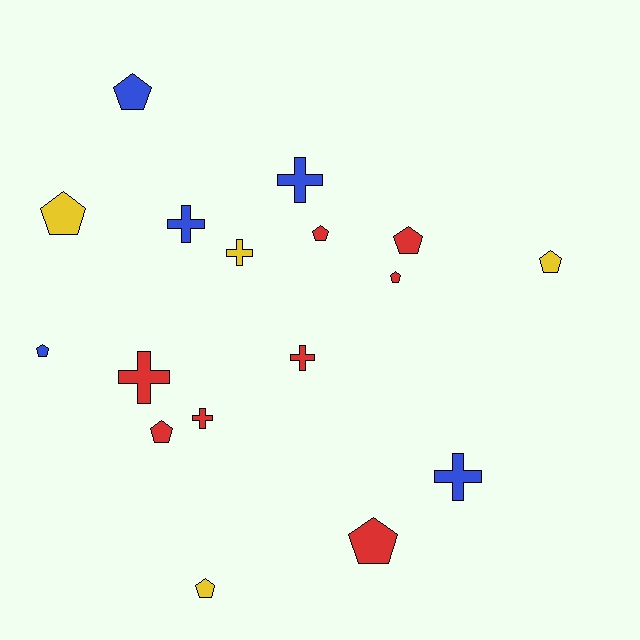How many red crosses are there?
There are 3 red crosses.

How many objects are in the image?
There are 17 objects.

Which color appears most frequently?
Red, with 8 objects.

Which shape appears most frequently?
Pentagon, with 10 objects.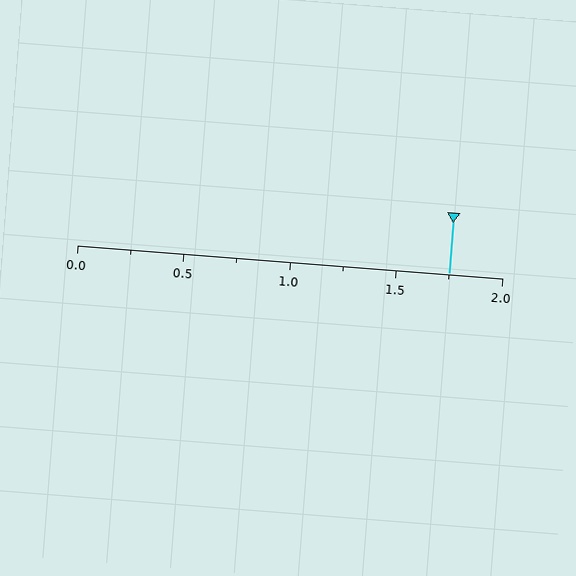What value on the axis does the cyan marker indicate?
The marker indicates approximately 1.75.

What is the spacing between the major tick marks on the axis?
The major ticks are spaced 0.5 apart.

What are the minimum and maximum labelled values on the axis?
The axis runs from 0.0 to 2.0.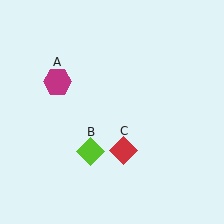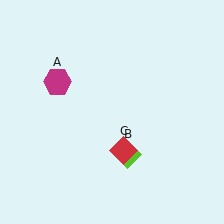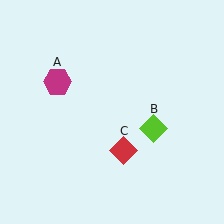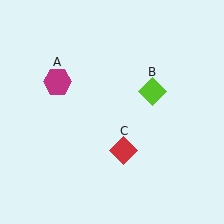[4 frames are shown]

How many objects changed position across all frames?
1 object changed position: lime diamond (object B).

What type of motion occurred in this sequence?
The lime diamond (object B) rotated counterclockwise around the center of the scene.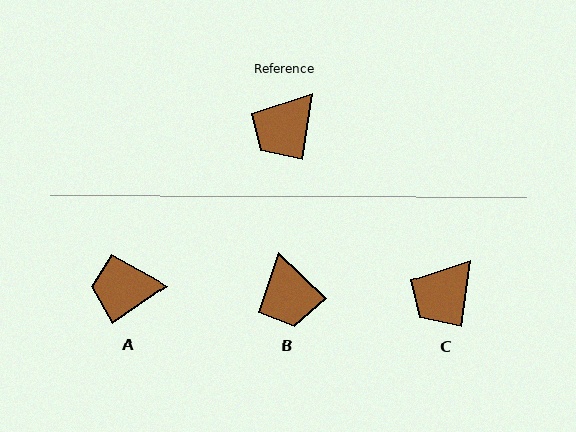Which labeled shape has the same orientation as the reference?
C.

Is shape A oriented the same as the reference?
No, it is off by about 47 degrees.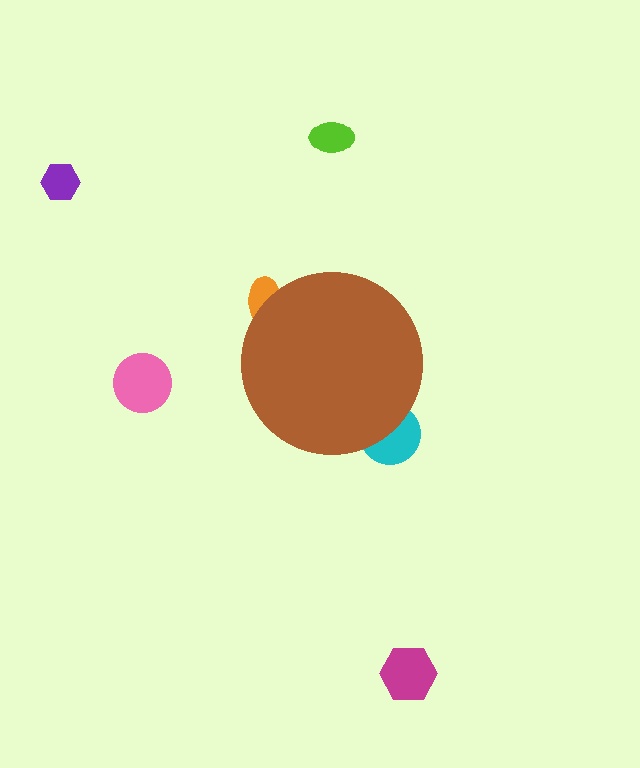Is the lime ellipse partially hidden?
No, the lime ellipse is fully visible.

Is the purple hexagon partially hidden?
No, the purple hexagon is fully visible.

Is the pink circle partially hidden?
No, the pink circle is fully visible.